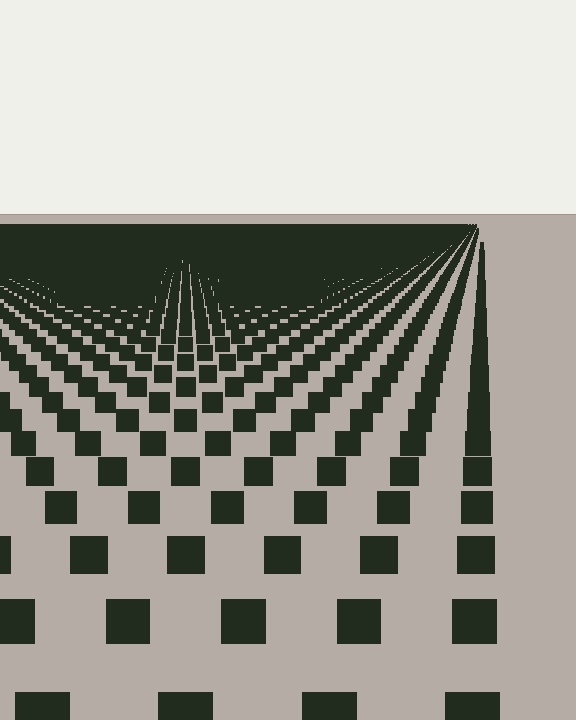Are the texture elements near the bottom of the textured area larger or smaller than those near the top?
Larger. Near the bottom, elements are closer to the viewer and appear at a bigger on-screen size.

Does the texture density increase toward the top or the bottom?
Density increases toward the top.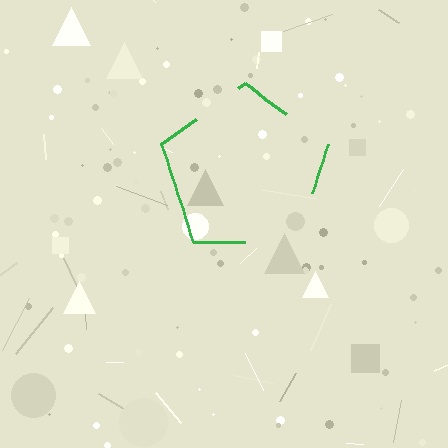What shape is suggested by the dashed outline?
The dashed outline suggests a pentagon.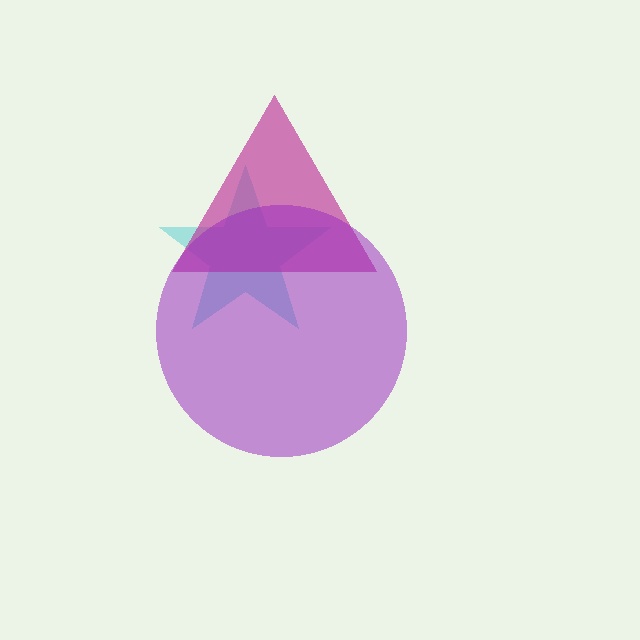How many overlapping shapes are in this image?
There are 3 overlapping shapes in the image.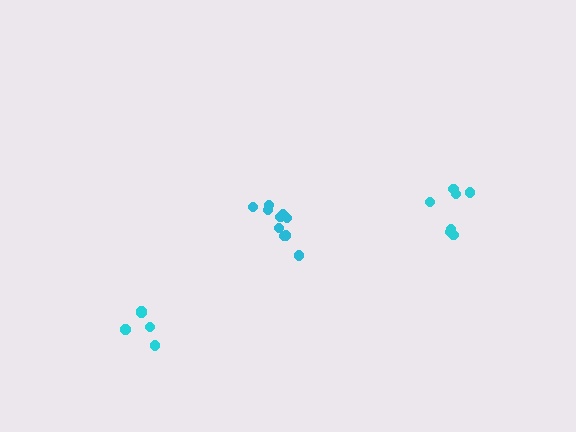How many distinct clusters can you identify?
There are 3 distinct clusters.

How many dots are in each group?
Group 1: 10 dots, Group 2: 7 dots, Group 3: 5 dots (22 total).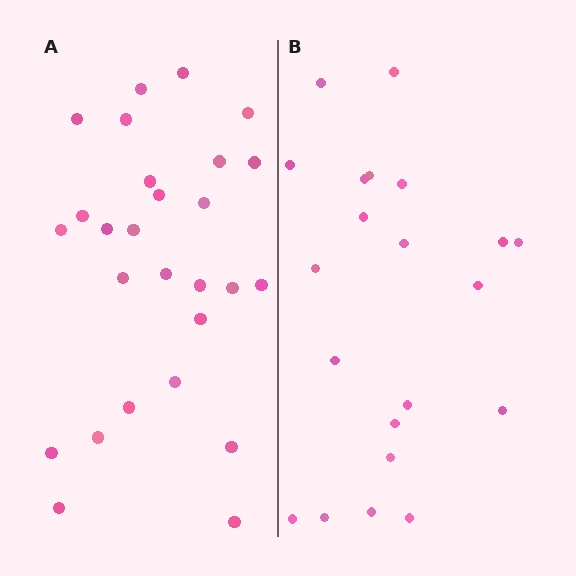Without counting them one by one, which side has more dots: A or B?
Region A (the left region) has more dots.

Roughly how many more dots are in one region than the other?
Region A has about 6 more dots than region B.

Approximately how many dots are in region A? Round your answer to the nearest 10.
About 30 dots. (The exact count is 27, which rounds to 30.)